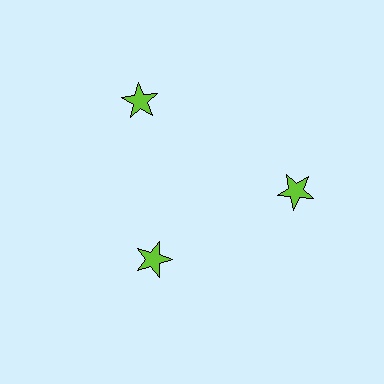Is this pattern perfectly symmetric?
No. The 3 lime stars are arranged in a ring, but one element near the 7 o'clock position is pulled inward toward the center, breaking the 3-fold rotational symmetry.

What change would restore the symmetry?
The symmetry would be restored by moving it outward, back onto the ring so that all 3 stars sit at equal angles and equal distance from the center.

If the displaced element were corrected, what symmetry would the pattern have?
It would have 3-fold rotational symmetry — the pattern would map onto itself every 120 degrees.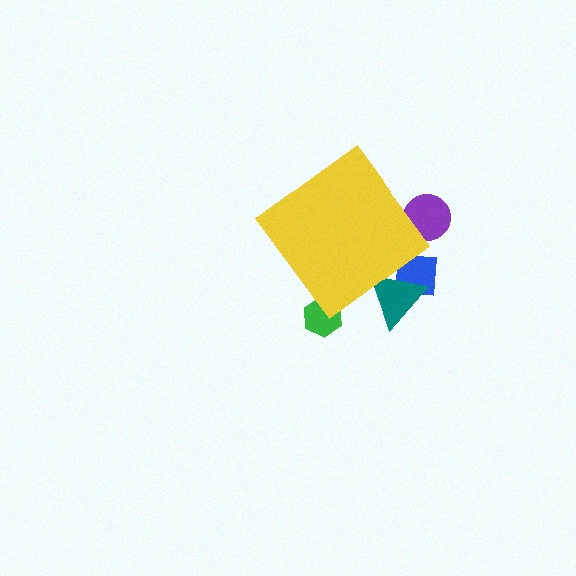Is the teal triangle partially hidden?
Yes, the teal triangle is partially hidden behind the yellow diamond.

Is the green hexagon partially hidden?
Yes, the green hexagon is partially hidden behind the yellow diamond.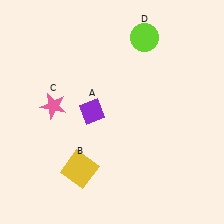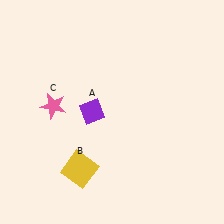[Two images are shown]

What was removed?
The lime circle (D) was removed in Image 2.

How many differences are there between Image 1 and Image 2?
There is 1 difference between the two images.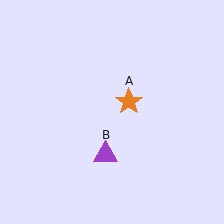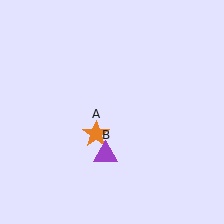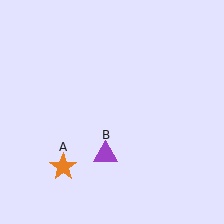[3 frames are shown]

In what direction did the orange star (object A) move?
The orange star (object A) moved down and to the left.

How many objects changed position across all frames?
1 object changed position: orange star (object A).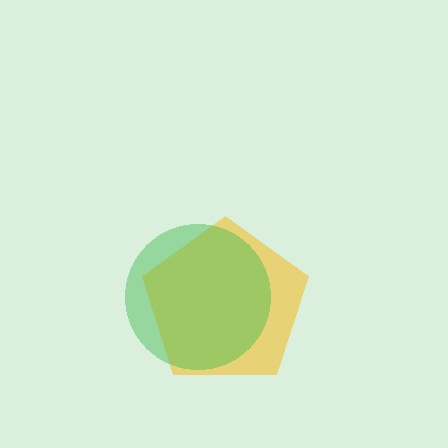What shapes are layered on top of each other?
The layered shapes are: a yellow pentagon, a green circle.